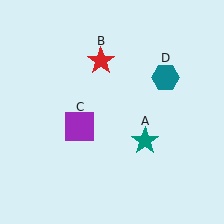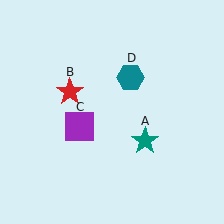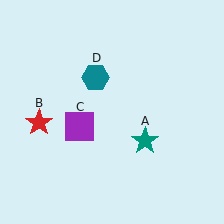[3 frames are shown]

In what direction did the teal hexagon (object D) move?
The teal hexagon (object D) moved left.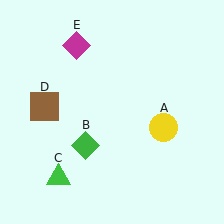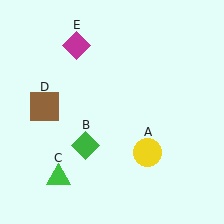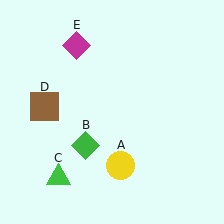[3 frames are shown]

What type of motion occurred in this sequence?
The yellow circle (object A) rotated clockwise around the center of the scene.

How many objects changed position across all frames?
1 object changed position: yellow circle (object A).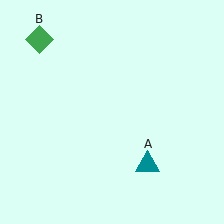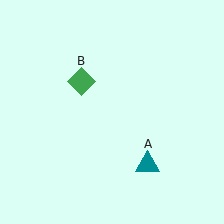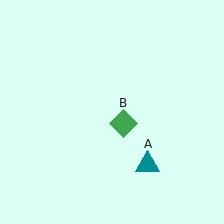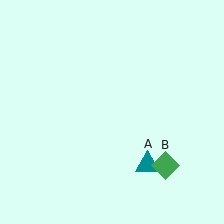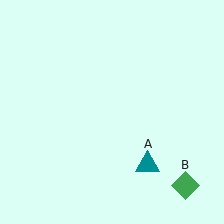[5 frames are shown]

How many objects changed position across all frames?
1 object changed position: green diamond (object B).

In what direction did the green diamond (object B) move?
The green diamond (object B) moved down and to the right.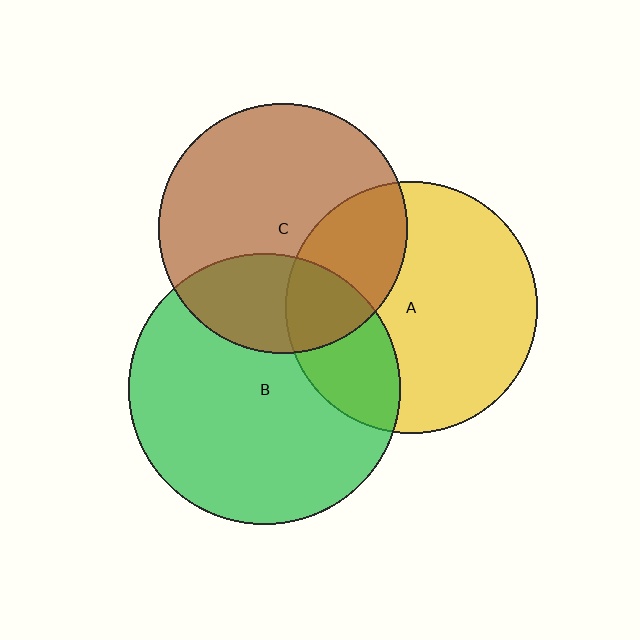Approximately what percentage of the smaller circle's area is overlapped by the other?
Approximately 30%.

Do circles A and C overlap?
Yes.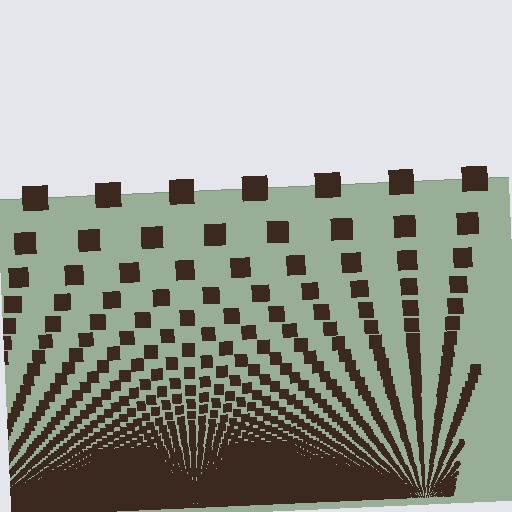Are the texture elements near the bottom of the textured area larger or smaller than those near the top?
Smaller. The gradient is inverted — elements near the bottom are smaller and denser.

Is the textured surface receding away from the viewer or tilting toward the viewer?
The surface appears to tilt toward the viewer. Texture elements get larger and sparser toward the top.